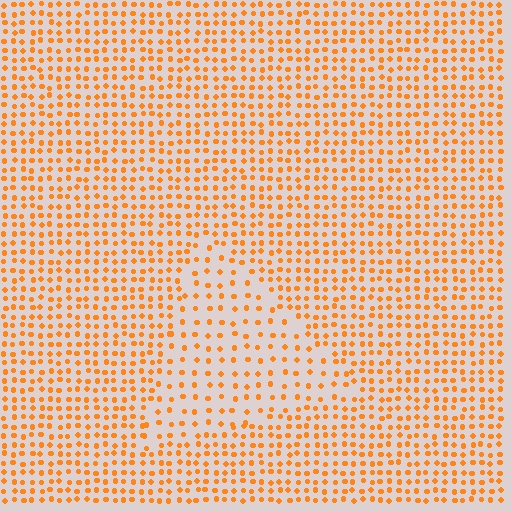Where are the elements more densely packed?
The elements are more densely packed outside the triangle boundary.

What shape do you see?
I see a triangle.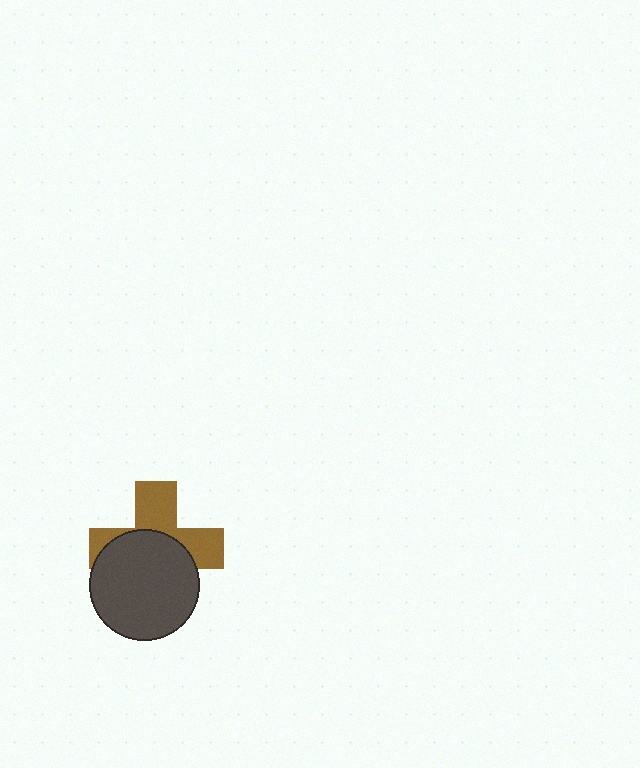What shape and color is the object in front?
The object in front is a dark gray circle.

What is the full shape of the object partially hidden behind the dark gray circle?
The partially hidden object is a brown cross.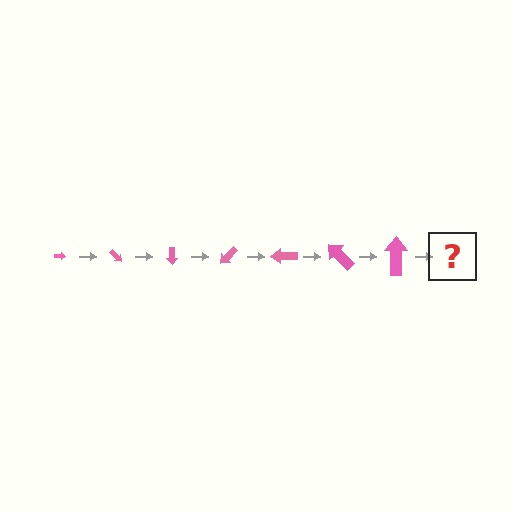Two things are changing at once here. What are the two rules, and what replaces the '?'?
The two rules are that the arrow grows larger each step and it rotates 45 degrees each step. The '?' should be an arrow, larger than the previous one and rotated 315 degrees from the start.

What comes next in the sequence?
The next element should be an arrow, larger than the previous one and rotated 315 degrees from the start.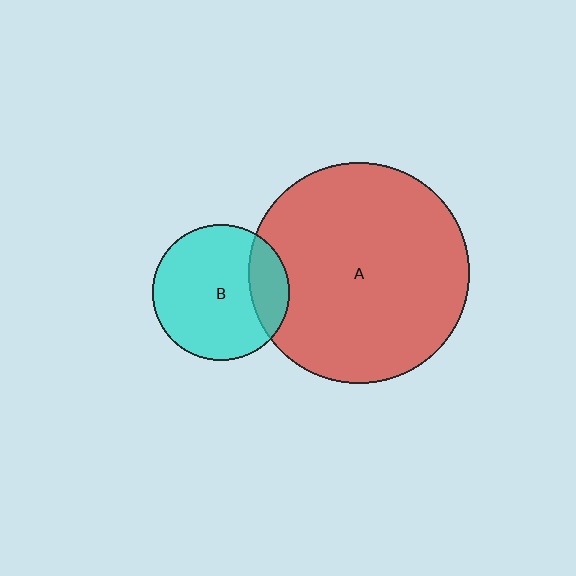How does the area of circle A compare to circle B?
Approximately 2.6 times.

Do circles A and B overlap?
Yes.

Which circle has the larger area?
Circle A (red).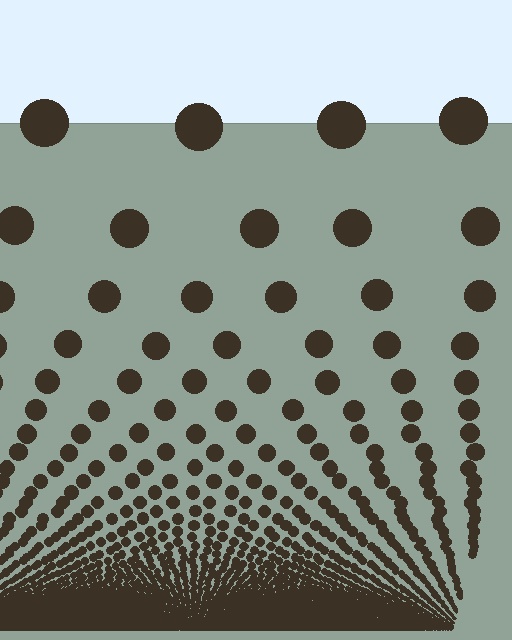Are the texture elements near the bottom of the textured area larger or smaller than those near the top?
Smaller. The gradient is inverted — elements near the bottom are smaller and denser.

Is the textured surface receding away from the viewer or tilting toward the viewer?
The surface appears to tilt toward the viewer. Texture elements get larger and sparser toward the top.